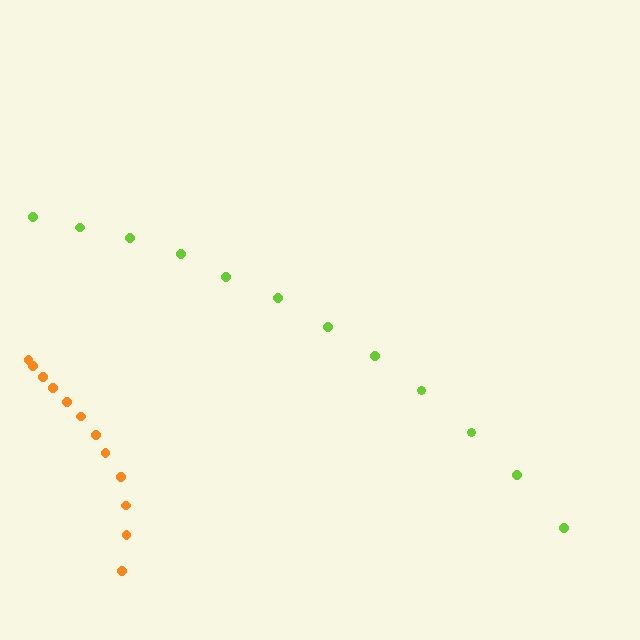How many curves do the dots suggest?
There are 2 distinct paths.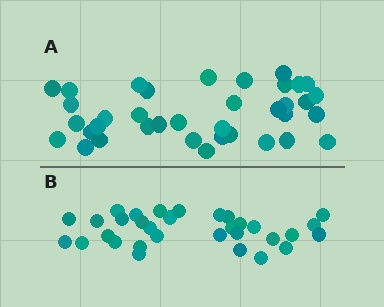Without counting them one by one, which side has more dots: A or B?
Region A (the top region) has more dots.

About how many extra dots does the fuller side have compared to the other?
Region A has about 5 more dots than region B.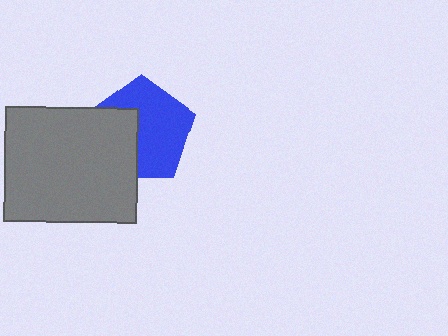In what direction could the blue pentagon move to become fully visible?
The blue pentagon could move right. That would shift it out from behind the gray rectangle entirely.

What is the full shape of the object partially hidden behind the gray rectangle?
The partially hidden object is a blue pentagon.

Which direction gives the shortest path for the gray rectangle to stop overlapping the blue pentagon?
Moving left gives the shortest separation.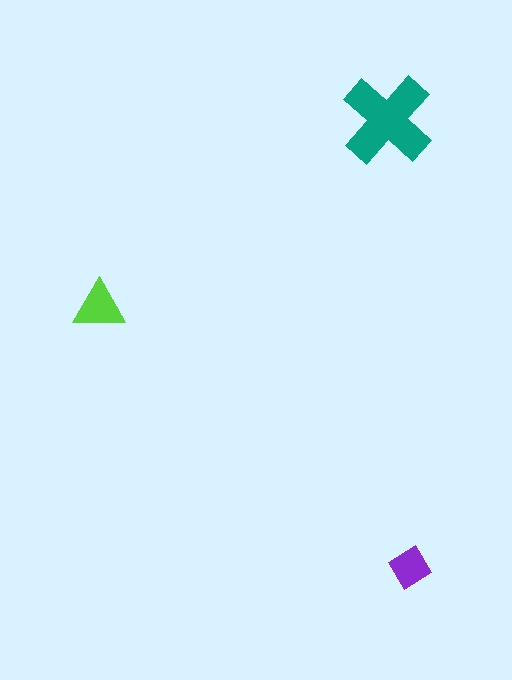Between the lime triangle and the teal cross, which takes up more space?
The teal cross.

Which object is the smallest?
The purple diamond.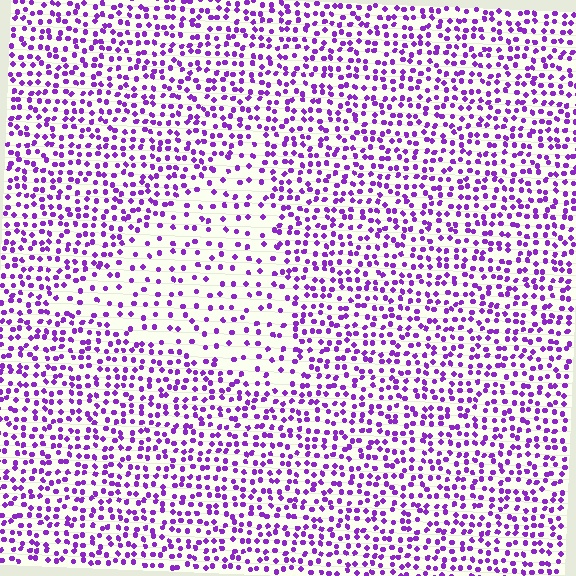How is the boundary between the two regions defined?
The boundary is defined by a change in element density (approximately 2.0x ratio). All elements are the same color, size, and shape.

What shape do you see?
I see a triangle.